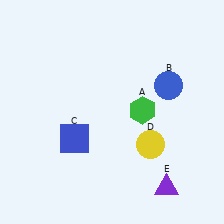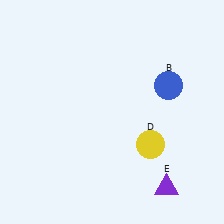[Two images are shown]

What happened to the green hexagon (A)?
The green hexagon (A) was removed in Image 2. It was in the top-right area of Image 1.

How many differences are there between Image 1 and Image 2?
There are 2 differences between the two images.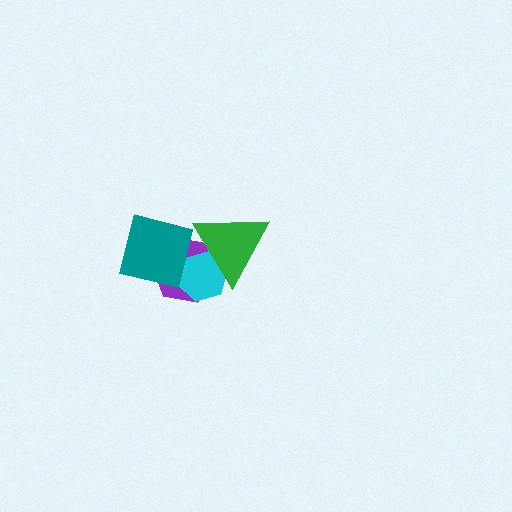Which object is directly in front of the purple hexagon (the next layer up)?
The cyan hexagon is directly in front of the purple hexagon.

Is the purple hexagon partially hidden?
Yes, it is partially covered by another shape.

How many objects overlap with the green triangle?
2 objects overlap with the green triangle.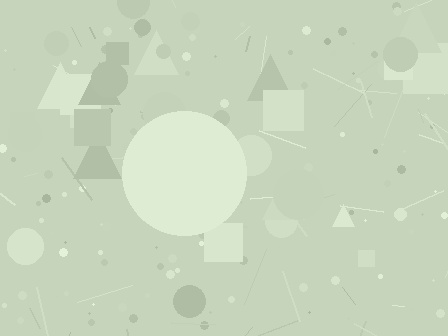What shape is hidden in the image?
A circle is hidden in the image.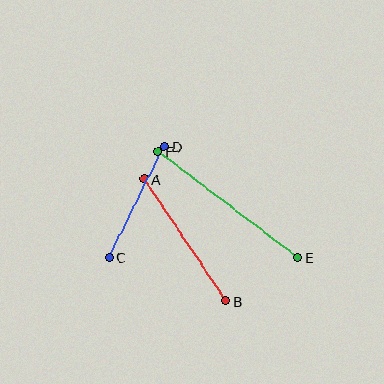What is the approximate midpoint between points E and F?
The midpoint is at approximately (228, 204) pixels.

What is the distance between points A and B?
The distance is approximately 147 pixels.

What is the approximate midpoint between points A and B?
The midpoint is at approximately (185, 240) pixels.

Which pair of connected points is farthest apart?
Points E and F are farthest apart.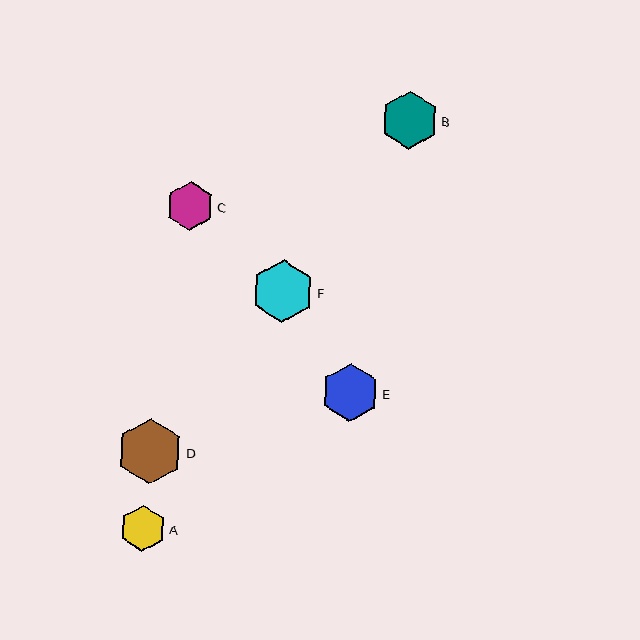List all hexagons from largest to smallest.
From largest to smallest: D, F, E, B, C, A.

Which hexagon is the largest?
Hexagon D is the largest with a size of approximately 65 pixels.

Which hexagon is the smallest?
Hexagon A is the smallest with a size of approximately 47 pixels.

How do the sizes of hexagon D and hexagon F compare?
Hexagon D and hexagon F are approximately the same size.